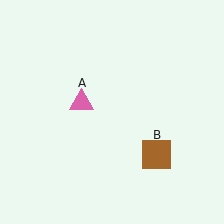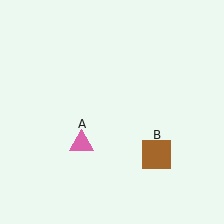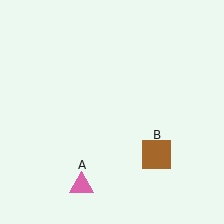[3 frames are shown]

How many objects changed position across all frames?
1 object changed position: pink triangle (object A).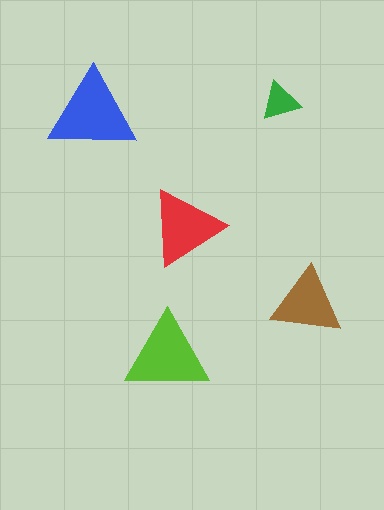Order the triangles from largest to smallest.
the blue one, the lime one, the red one, the brown one, the green one.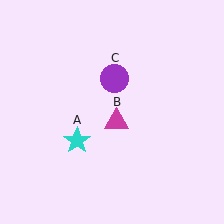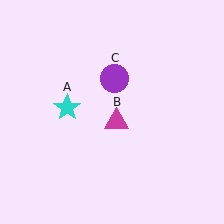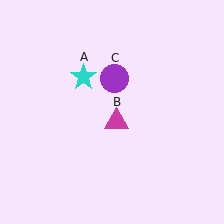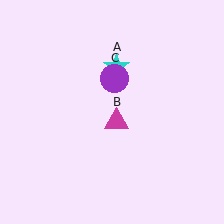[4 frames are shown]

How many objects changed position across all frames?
1 object changed position: cyan star (object A).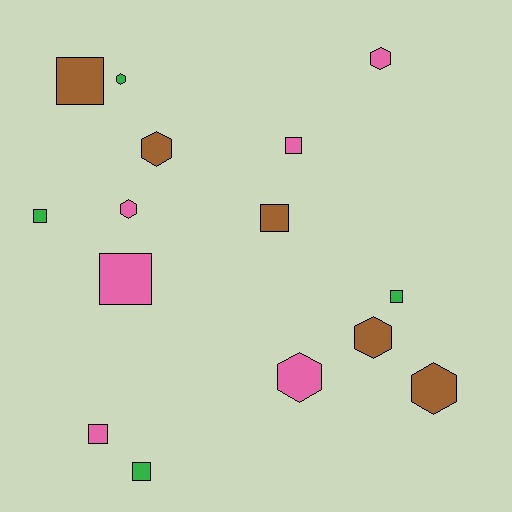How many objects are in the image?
There are 15 objects.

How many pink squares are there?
There are 3 pink squares.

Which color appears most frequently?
Pink, with 6 objects.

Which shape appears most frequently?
Square, with 8 objects.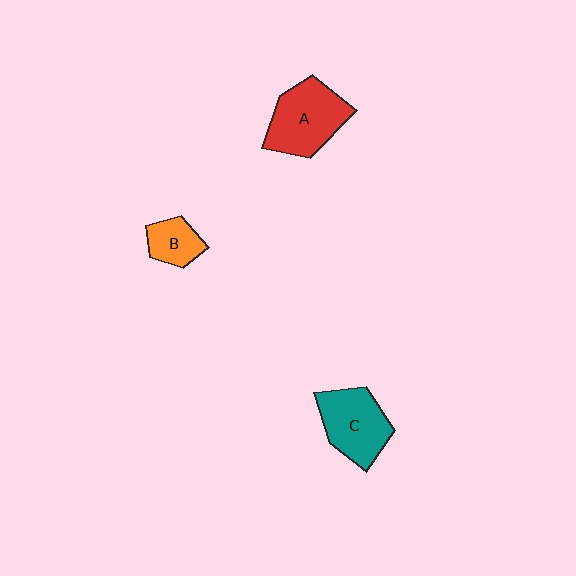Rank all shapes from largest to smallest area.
From largest to smallest: A (red), C (teal), B (orange).